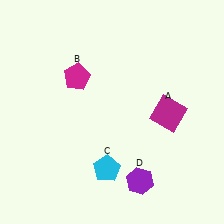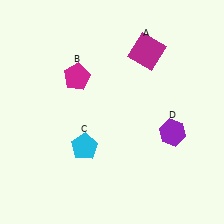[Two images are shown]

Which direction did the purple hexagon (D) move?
The purple hexagon (D) moved up.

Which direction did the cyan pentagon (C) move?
The cyan pentagon (C) moved left.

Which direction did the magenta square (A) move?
The magenta square (A) moved up.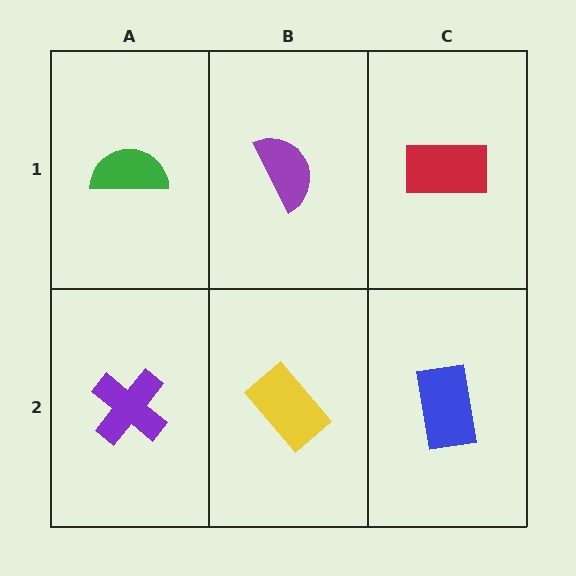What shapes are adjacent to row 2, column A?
A green semicircle (row 1, column A), a yellow rectangle (row 2, column B).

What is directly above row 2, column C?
A red rectangle.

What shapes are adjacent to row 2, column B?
A purple semicircle (row 1, column B), a purple cross (row 2, column A), a blue rectangle (row 2, column C).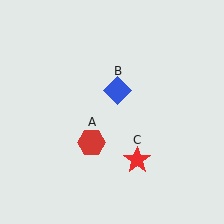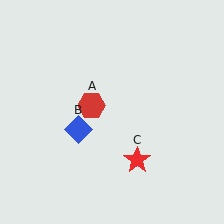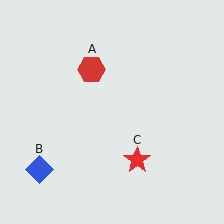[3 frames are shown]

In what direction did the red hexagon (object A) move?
The red hexagon (object A) moved up.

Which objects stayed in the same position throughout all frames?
Red star (object C) remained stationary.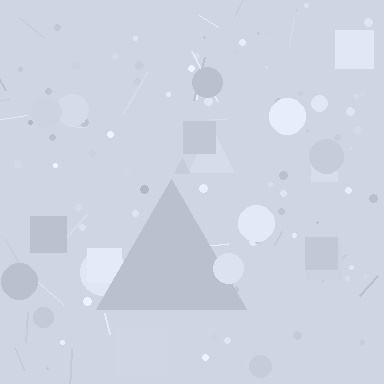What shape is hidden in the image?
A triangle is hidden in the image.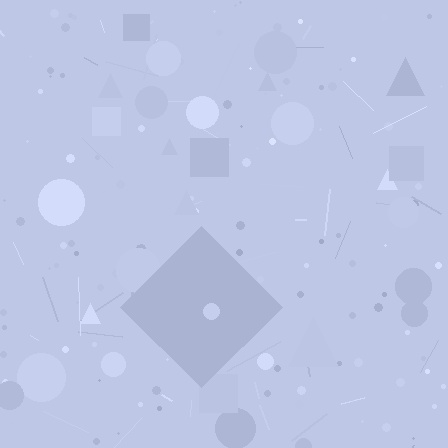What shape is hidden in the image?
A diamond is hidden in the image.